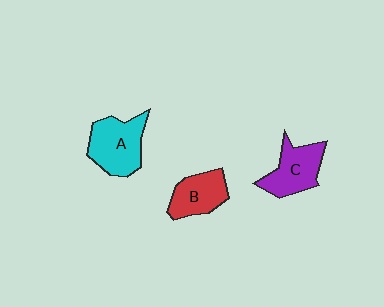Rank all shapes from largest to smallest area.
From largest to smallest: A (cyan), C (purple), B (red).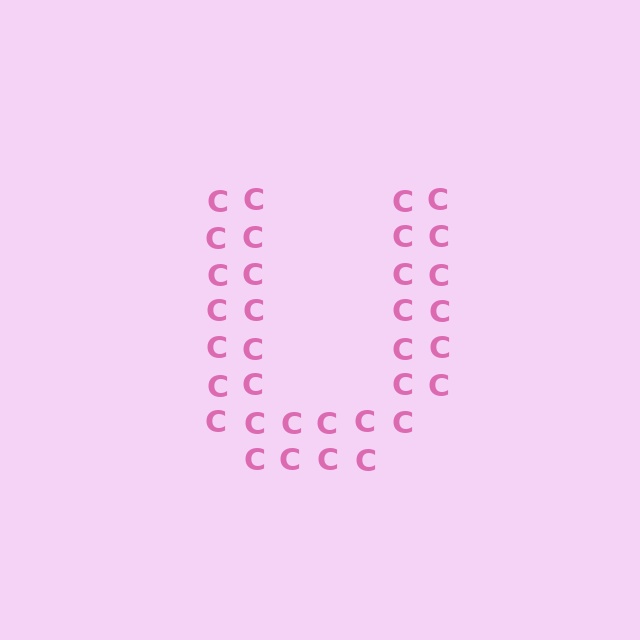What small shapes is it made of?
It is made of small letter C's.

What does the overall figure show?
The overall figure shows the letter U.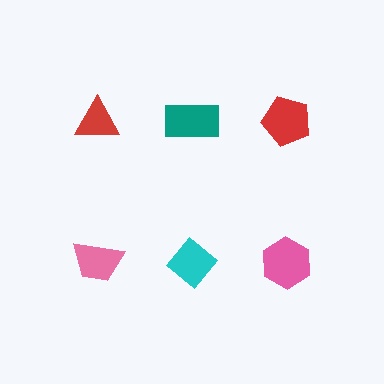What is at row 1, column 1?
A red triangle.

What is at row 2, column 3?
A pink hexagon.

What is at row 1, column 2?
A teal rectangle.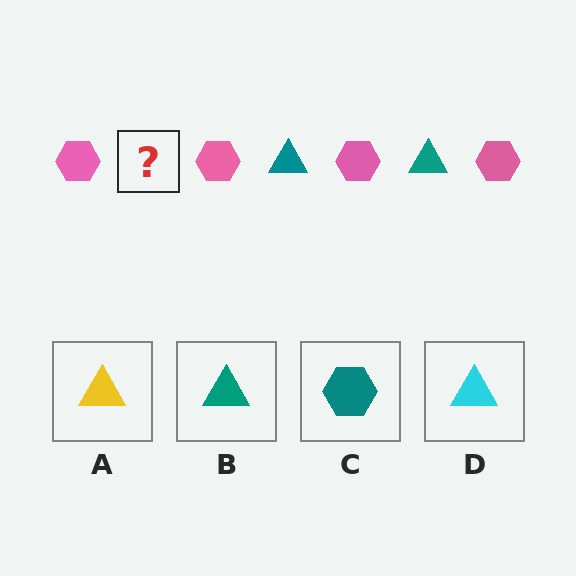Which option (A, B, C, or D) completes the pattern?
B.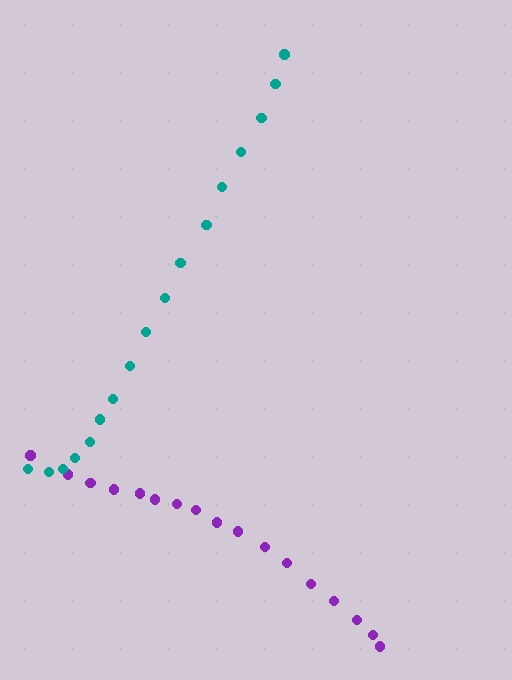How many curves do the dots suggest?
There are 2 distinct paths.